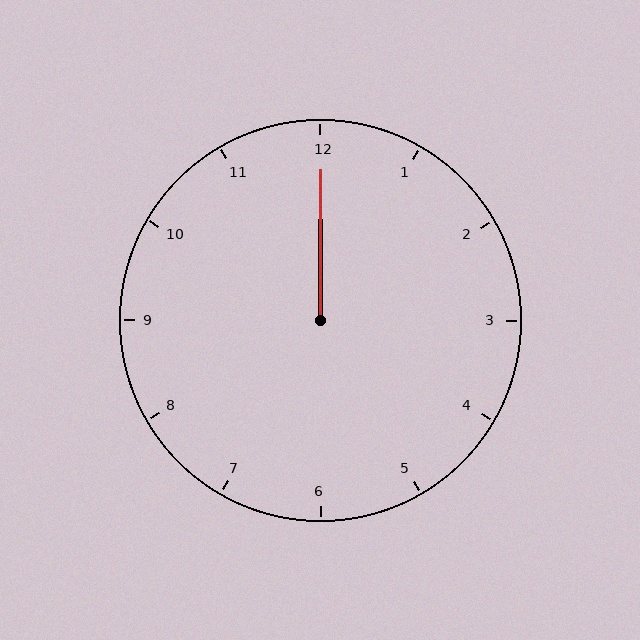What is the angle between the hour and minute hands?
Approximately 0 degrees.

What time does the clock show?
12:00.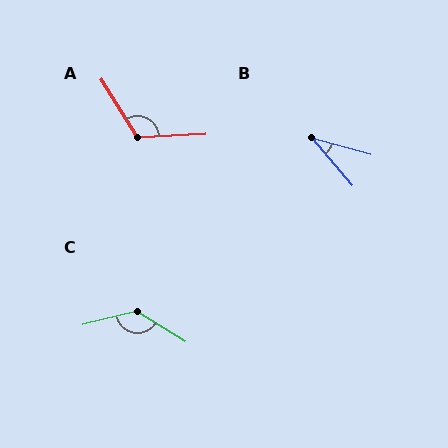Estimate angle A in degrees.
Approximately 120 degrees.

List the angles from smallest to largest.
B (34°), A (120°), C (134°).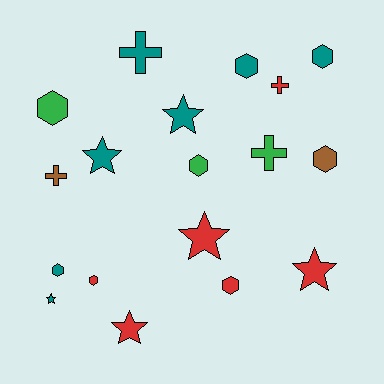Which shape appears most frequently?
Hexagon, with 8 objects.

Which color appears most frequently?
Teal, with 7 objects.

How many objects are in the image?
There are 18 objects.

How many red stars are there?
There are 3 red stars.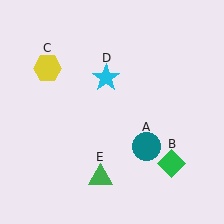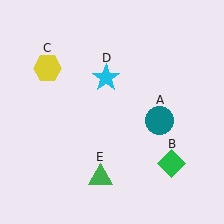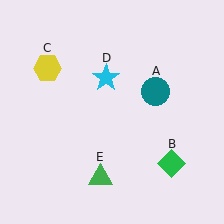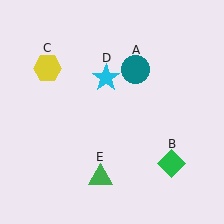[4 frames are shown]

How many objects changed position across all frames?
1 object changed position: teal circle (object A).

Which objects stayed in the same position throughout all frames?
Green diamond (object B) and yellow hexagon (object C) and cyan star (object D) and green triangle (object E) remained stationary.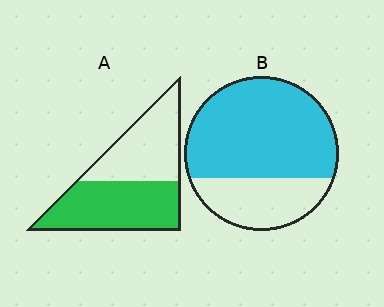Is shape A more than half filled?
Roughly half.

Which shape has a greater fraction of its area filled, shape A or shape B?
Shape B.